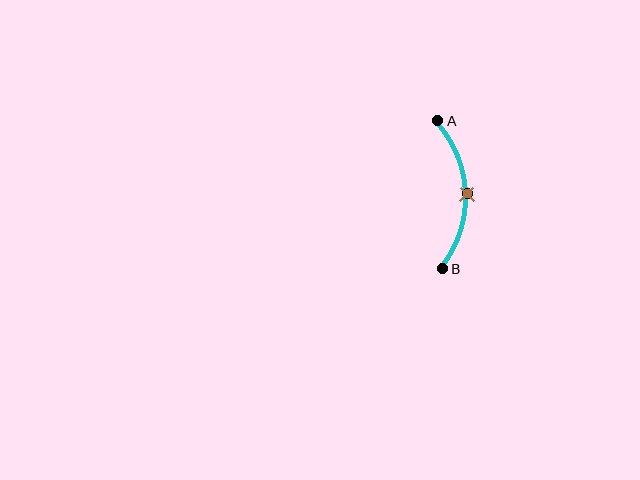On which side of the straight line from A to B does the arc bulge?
The arc bulges to the right of the straight line connecting A and B.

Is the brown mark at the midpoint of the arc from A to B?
Yes. The brown mark lies on the arc at equal arc-length from both A and B — it is the arc midpoint.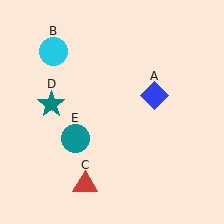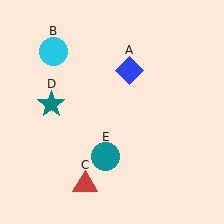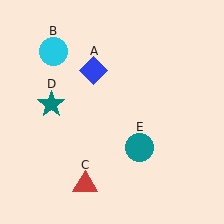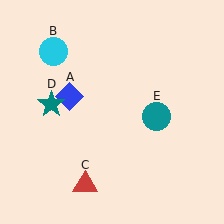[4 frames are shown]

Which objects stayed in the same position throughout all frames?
Cyan circle (object B) and red triangle (object C) and teal star (object D) remained stationary.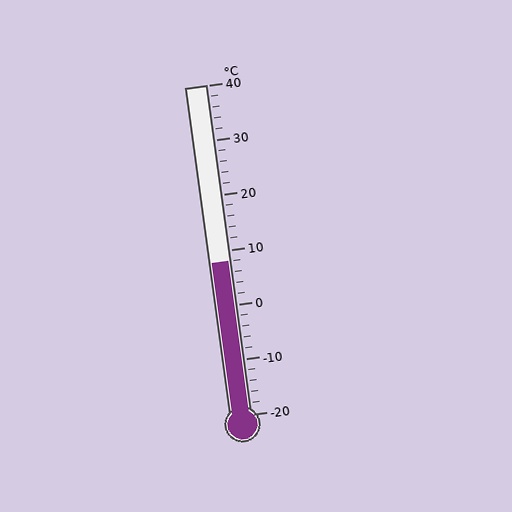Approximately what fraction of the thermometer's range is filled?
The thermometer is filled to approximately 45% of its range.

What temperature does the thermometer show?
The thermometer shows approximately 8°C.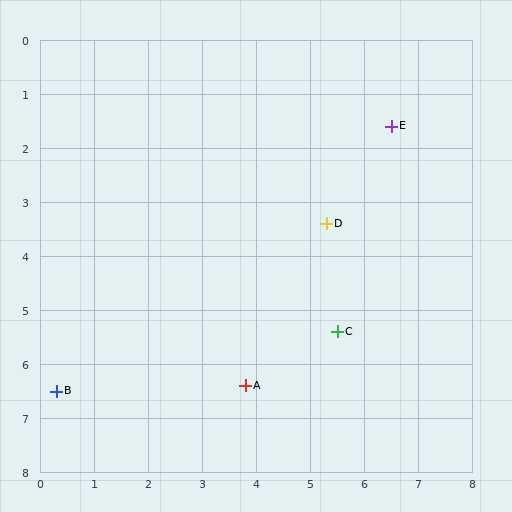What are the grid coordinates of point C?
Point C is at approximately (5.5, 5.4).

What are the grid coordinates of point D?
Point D is at approximately (5.3, 3.4).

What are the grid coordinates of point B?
Point B is at approximately (0.3, 6.5).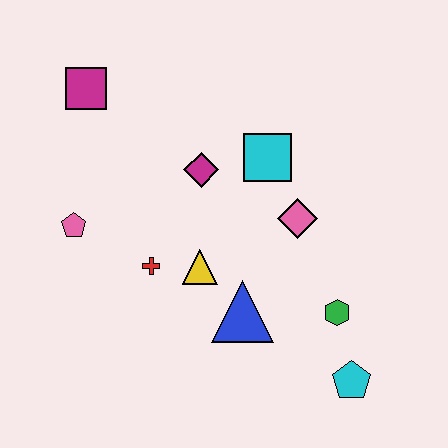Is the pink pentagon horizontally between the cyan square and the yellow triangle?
No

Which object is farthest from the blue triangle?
The magenta square is farthest from the blue triangle.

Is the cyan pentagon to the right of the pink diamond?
Yes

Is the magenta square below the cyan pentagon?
No